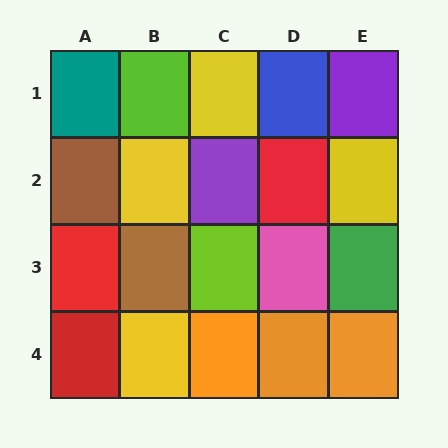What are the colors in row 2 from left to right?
Brown, yellow, purple, red, yellow.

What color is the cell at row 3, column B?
Brown.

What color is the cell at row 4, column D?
Orange.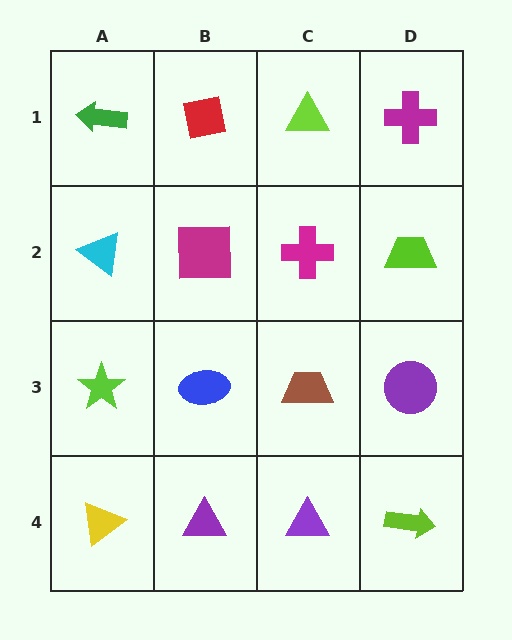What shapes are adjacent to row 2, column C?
A lime triangle (row 1, column C), a brown trapezoid (row 3, column C), a magenta square (row 2, column B), a lime trapezoid (row 2, column D).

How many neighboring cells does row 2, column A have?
3.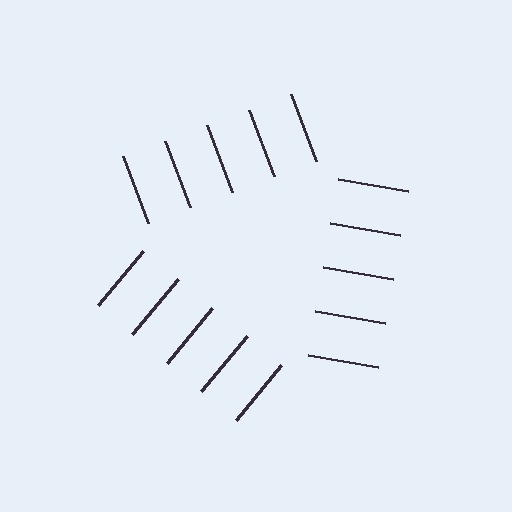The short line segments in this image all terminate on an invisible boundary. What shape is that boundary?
An illusory triangle — the line segments terminate on its edges but no continuous stroke is drawn.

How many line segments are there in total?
15 — 5 along each of the 3 edges.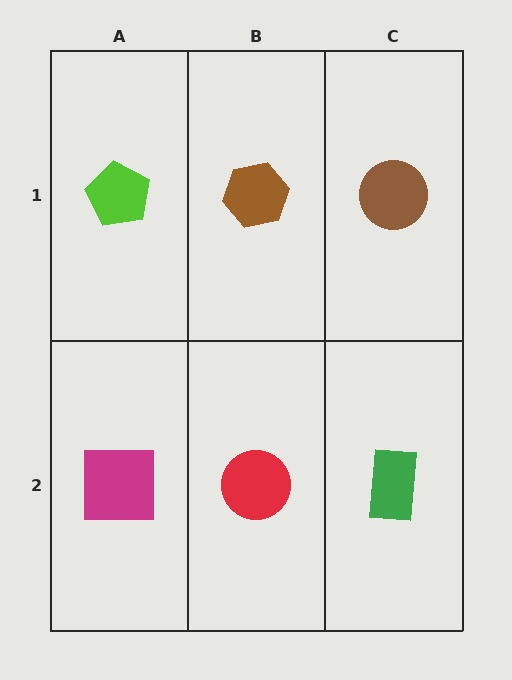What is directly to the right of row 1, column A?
A brown hexagon.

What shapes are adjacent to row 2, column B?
A brown hexagon (row 1, column B), a magenta square (row 2, column A), a green rectangle (row 2, column C).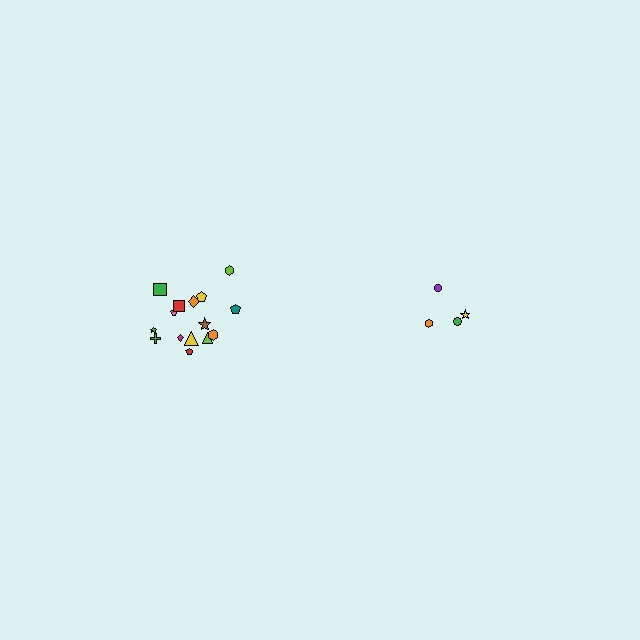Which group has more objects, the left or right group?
The left group.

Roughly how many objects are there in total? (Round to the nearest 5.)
Roughly 20 objects in total.